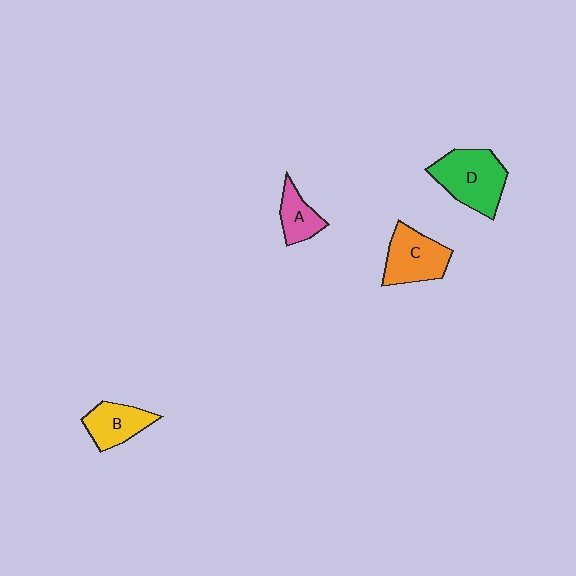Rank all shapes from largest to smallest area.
From largest to smallest: D (green), C (orange), B (yellow), A (pink).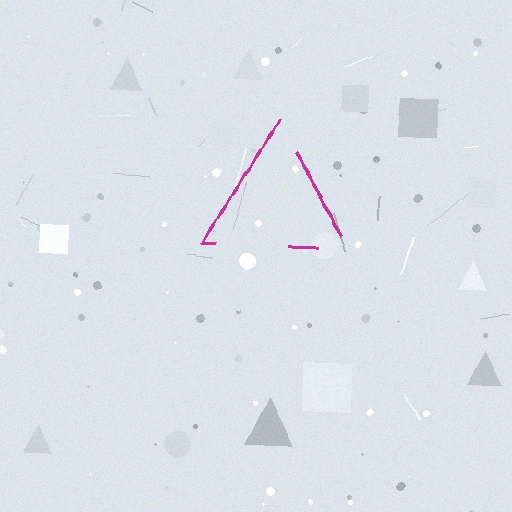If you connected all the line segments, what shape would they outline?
They would outline a triangle.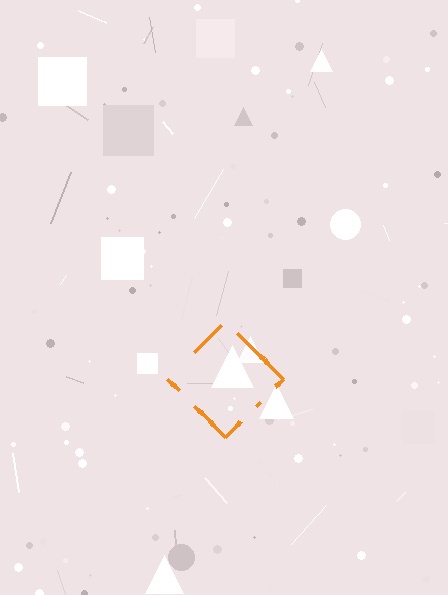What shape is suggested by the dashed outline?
The dashed outline suggests a diamond.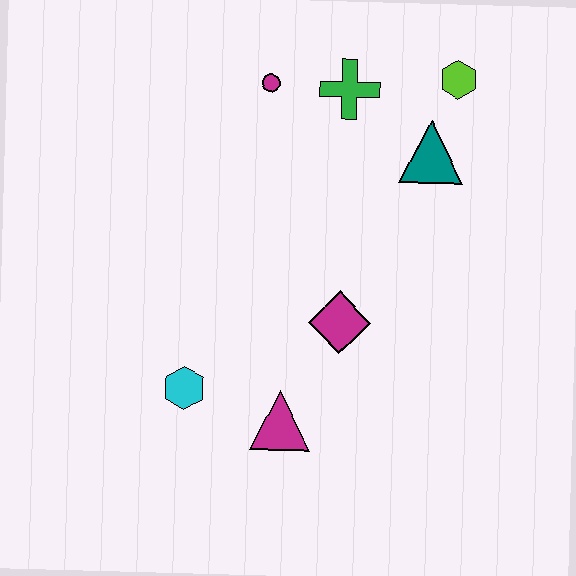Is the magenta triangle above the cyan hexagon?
No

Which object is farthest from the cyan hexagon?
The lime hexagon is farthest from the cyan hexagon.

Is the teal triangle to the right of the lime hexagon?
No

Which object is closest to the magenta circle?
The green cross is closest to the magenta circle.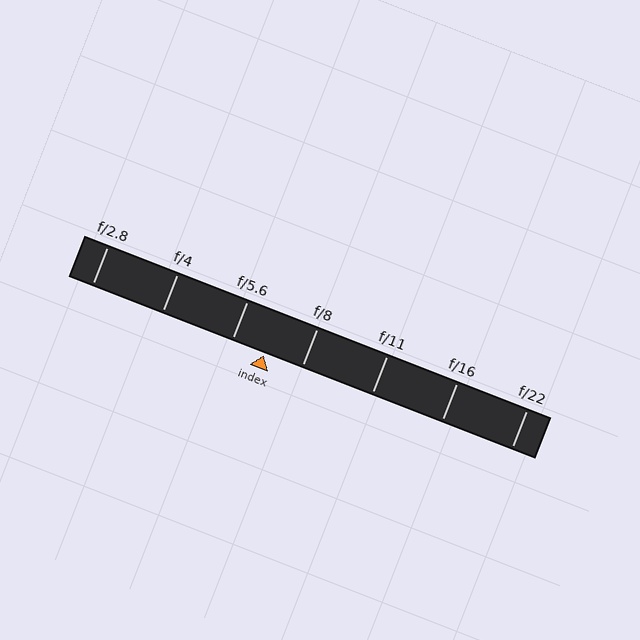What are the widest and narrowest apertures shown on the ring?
The widest aperture shown is f/2.8 and the narrowest is f/22.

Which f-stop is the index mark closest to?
The index mark is closest to f/5.6.